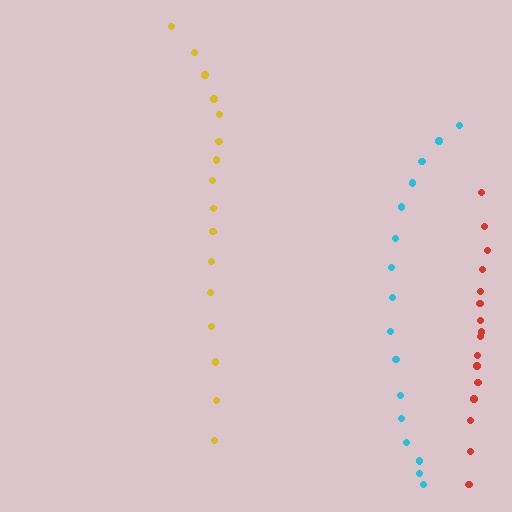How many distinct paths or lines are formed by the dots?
There are 3 distinct paths.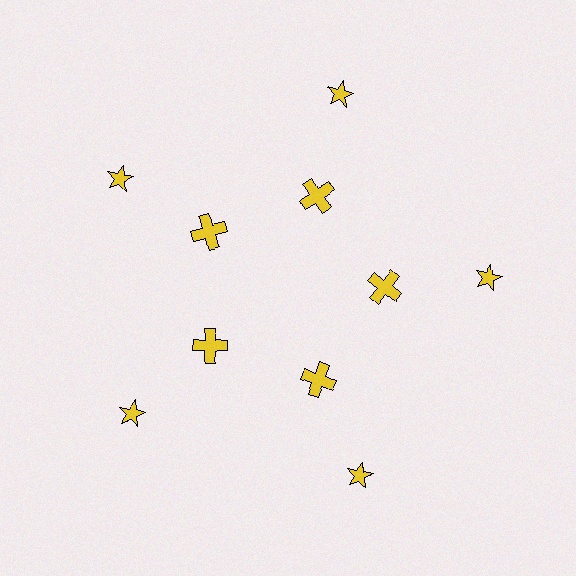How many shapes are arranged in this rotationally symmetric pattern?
There are 10 shapes, arranged in 5 groups of 2.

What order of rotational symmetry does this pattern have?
This pattern has 5-fold rotational symmetry.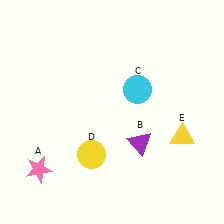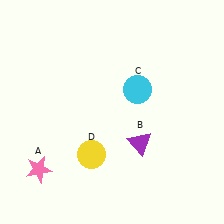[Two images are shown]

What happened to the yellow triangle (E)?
The yellow triangle (E) was removed in Image 2. It was in the bottom-right area of Image 1.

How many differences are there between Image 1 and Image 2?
There is 1 difference between the two images.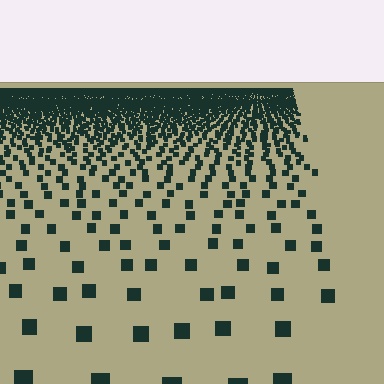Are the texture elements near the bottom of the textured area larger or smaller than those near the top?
Larger. Near the bottom, elements are closer to the viewer and appear at a bigger on-screen size.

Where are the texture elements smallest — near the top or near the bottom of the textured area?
Near the top.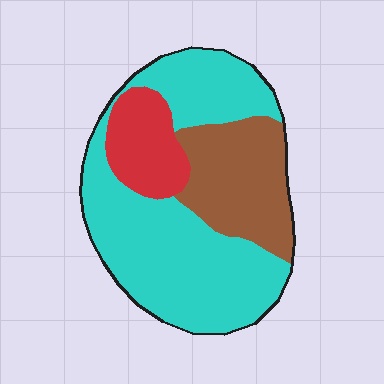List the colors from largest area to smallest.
From largest to smallest: cyan, brown, red.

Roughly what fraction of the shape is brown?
Brown takes up about one quarter (1/4) of the shape.